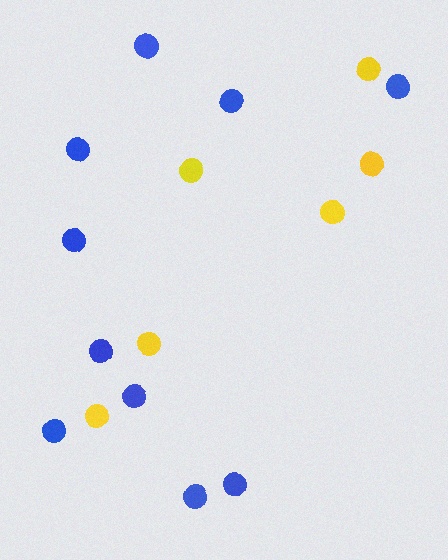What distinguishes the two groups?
There are 2 groups: one group of blue circles (10) and one group of yellow circles (6).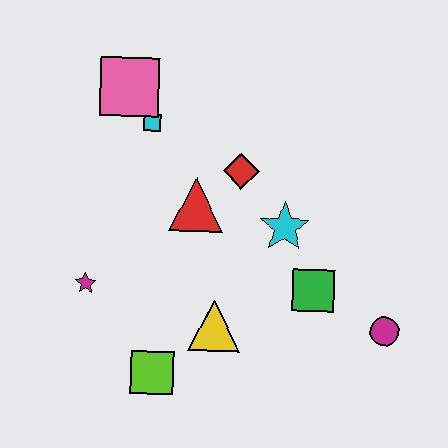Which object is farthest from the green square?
The pink square is farthest from the green square.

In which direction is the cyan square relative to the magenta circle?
The cyan square is to the left of the magenta circle.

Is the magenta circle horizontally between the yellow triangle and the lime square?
No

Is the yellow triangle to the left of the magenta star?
No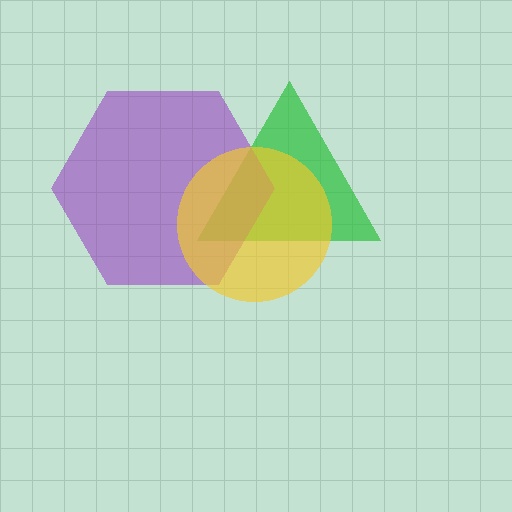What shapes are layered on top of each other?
The layered shapes are: a green triangle, a purple hexagon, a yellow circle.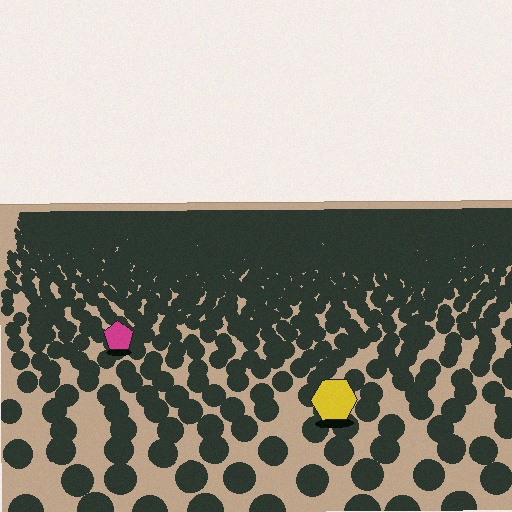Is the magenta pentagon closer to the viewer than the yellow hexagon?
No. The yellow hexagon is closer — you can tell from the texture gradient: the ground texture is coarser near it.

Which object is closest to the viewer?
The yellow hexagon is closest. The texture marks near it are larger and more spread out.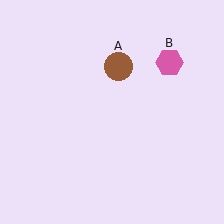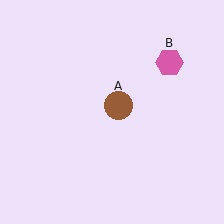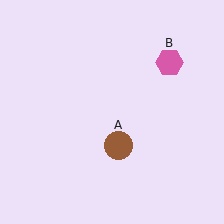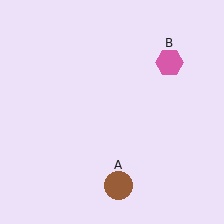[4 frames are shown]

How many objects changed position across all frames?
1 object changed position: brown circle (object A).